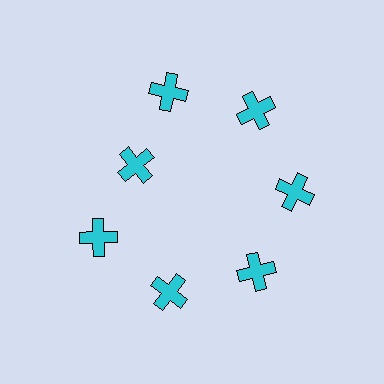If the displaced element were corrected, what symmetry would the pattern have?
It would have 7-fold rotational symmetry — the pattern would map onto itself every 51 degrees.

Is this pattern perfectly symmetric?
No. The 7 cyan crosses are arranged in a ring, but one element near the 10 o'clock position is pulled inward toward the center, breaking the 7-fold rotational symmetry.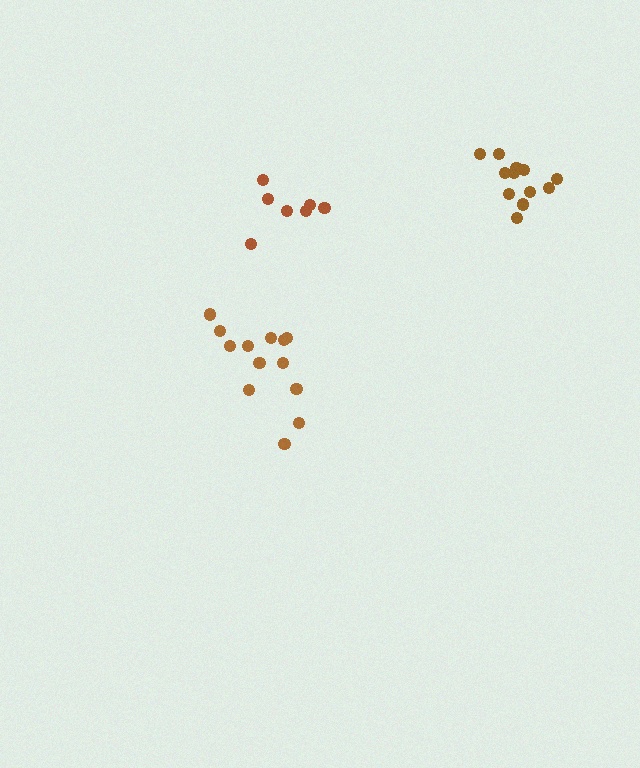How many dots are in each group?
Group 1: 13 dots, Group 2: 7 dots, Group 3: 12 dots (32 total).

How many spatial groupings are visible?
There are 3 spatial groupings.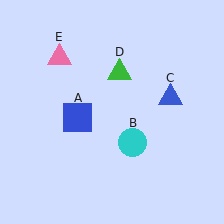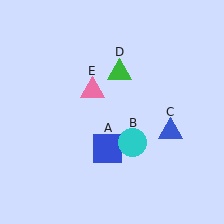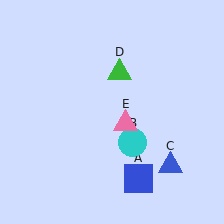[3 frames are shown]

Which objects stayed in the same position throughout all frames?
Cyan circle (object B) and green triangle (object D) remained stationary.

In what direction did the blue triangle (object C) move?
The blue triangle (object C) moved down.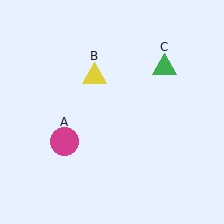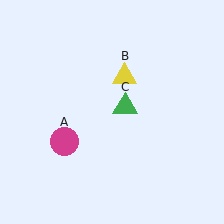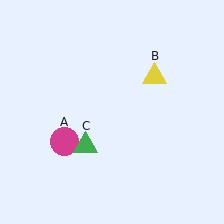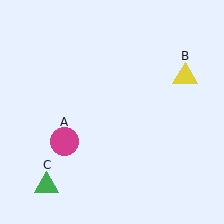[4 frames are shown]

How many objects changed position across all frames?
2 objects changed position: yellow triangle (object B), green triangle (object C).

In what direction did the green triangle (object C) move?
The green triangle (object C) moved down and to the left.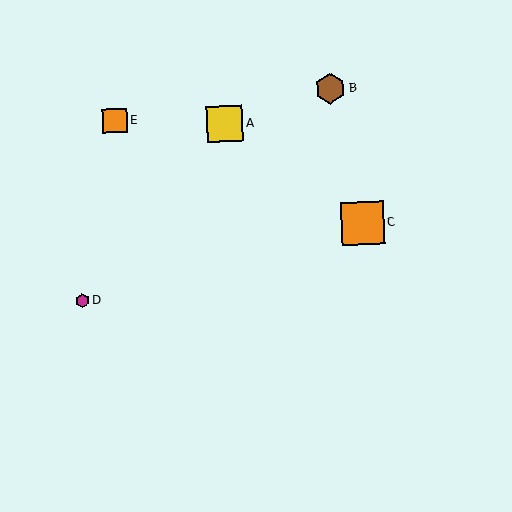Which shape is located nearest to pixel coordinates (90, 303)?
The magenta hexagon (labeled D) at (82, 301) is nearest to that location.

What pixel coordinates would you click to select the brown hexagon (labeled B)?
Click at (330, 89) to select the brown hexagon B.